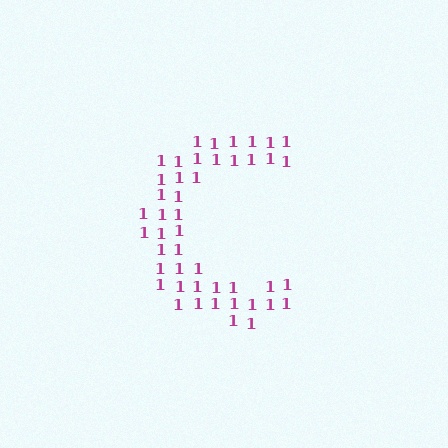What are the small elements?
The small elements are digit 1's.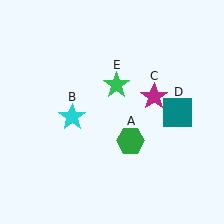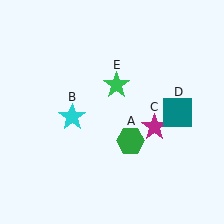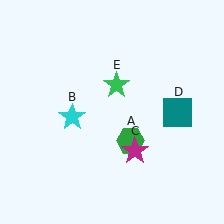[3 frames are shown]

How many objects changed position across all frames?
1 object changed position: magenta star (object C).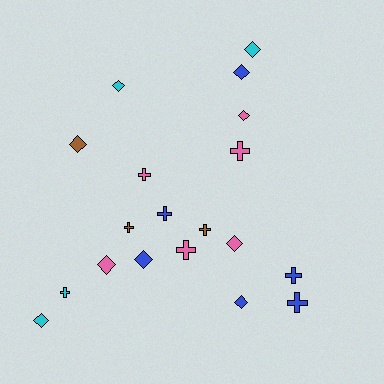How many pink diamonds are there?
There are 3 pink diamonds.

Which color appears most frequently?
Pink, with 6 objects.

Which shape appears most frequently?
Diamond, with 10 objects.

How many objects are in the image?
There are 19 objects.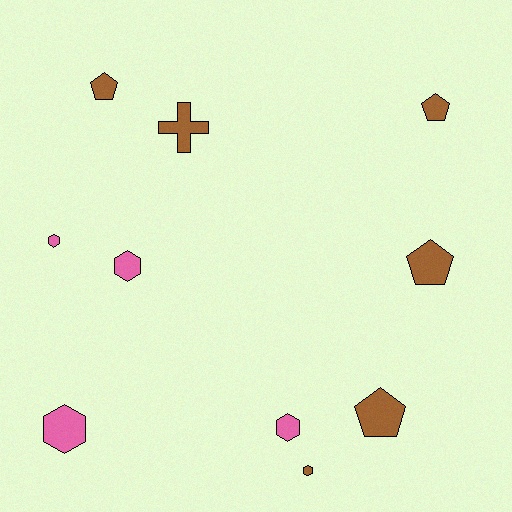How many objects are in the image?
There are 10 objects.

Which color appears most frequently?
Brown, with 6 objects.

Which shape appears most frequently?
Hexagon, with 5 objects.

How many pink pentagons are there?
There are no pink pentagons.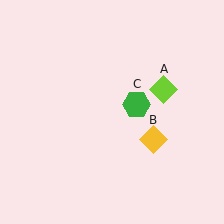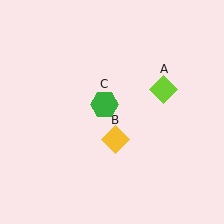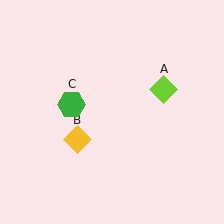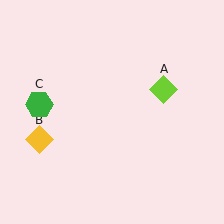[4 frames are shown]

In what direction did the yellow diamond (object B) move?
The yellow diamond (object B) moved left.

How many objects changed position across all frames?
2 objects changed position: yellow diamond (object B), green hexagon (object C).